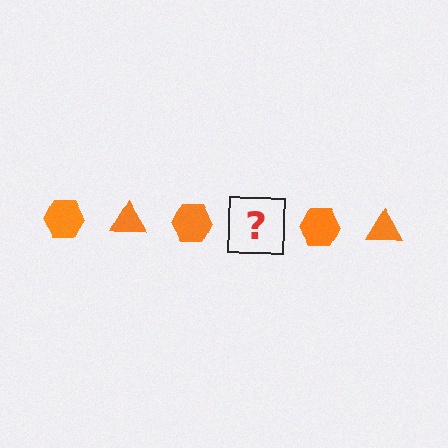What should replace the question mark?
The question mark should be replaced with an orange triangle.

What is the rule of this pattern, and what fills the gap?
The rule is that the pattern cycles through hexagon, triangle shapes in orange. The gap should be filled with an orange triangle.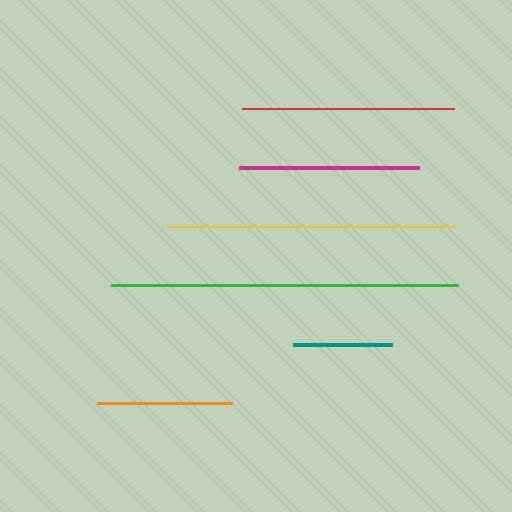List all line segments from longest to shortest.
From longest to shortest: green, yellow, red, magenta, orange, teal.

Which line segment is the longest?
The green line is the longest at approximately 348 pixels.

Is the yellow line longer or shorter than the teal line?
The yellow line is longer than the teal line.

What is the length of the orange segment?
The orange segment is approximately 135 pixels long.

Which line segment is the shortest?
The teal line is the shortest at approximately 99 pixels.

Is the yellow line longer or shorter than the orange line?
The yellow line is longer than the orange line.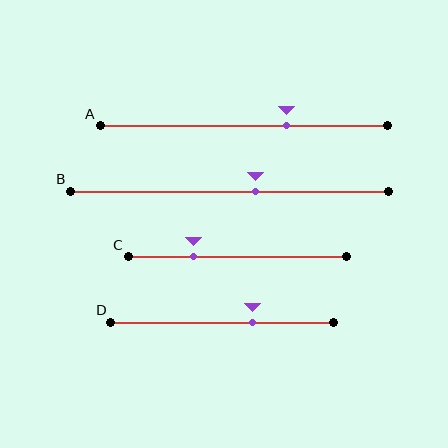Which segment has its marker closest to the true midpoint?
Segment B has its marker closest to the true midpoint.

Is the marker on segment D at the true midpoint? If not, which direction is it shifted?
No, the marker on segment D is shifted to the right by about 14% of the segment length.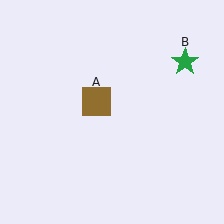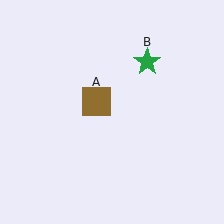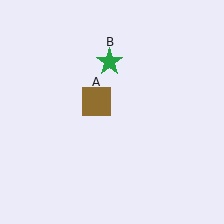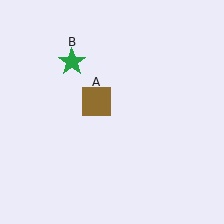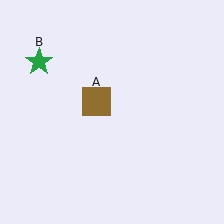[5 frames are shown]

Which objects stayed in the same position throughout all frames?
Brown square (object A) remained stationary.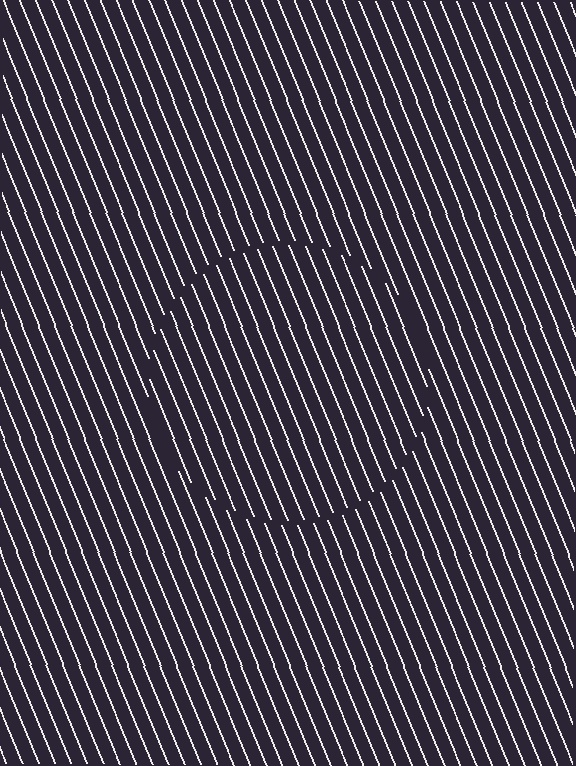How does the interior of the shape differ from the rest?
The interior of the shape contains the same grating, shifted by half a period — the contour is defined by the phase discontinuity where line-ends from the inner and outer gratings abut.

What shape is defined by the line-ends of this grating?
An illusory circle. The interior of the shape contains the same grating, shifted by half a period — the contour is defined by the phase discontinuity where line-ends from the inner and outer gratings abut.